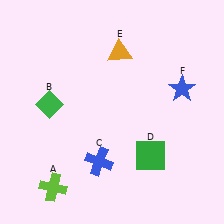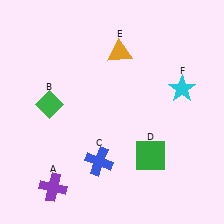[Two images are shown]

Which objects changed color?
A changed from lime to purple. F changed from blue to cyan.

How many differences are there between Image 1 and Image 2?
There are 2 differences between the two images.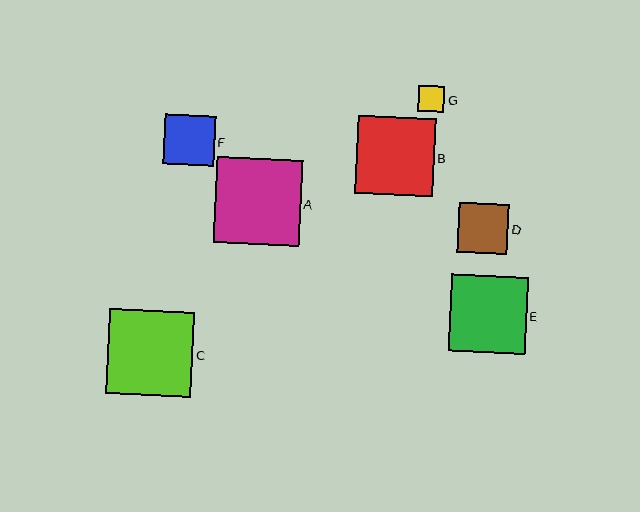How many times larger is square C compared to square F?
Square C is approximately 1.7 times the size of square F.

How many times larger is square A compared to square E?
Square A is approximately 1.1 times the size of square E.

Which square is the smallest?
Square G is the smallest with a size of approximately 27 pixels.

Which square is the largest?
Square A is the largest with a size of approximately 86 pixels.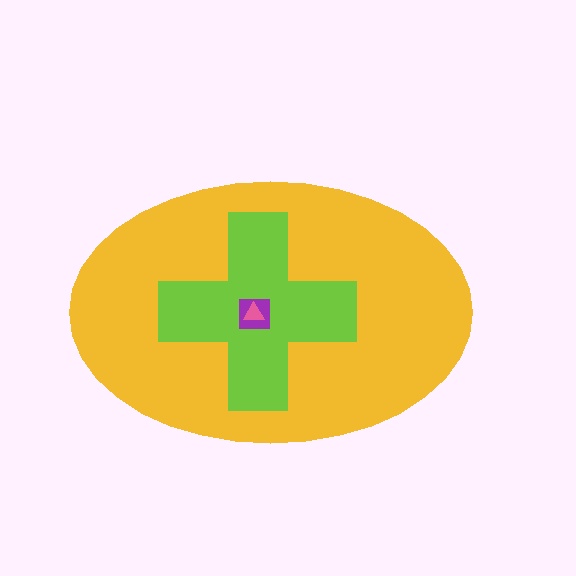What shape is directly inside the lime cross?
The purple square.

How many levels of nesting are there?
4.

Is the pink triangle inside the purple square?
Yes.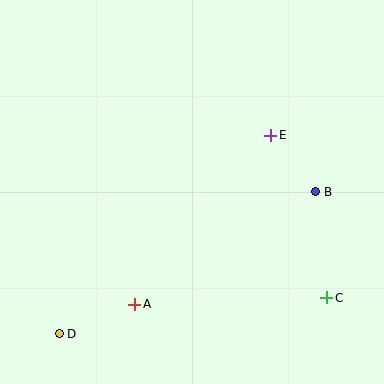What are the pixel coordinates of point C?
Point C is at (327, 298).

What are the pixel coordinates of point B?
Point B is at (316, 192).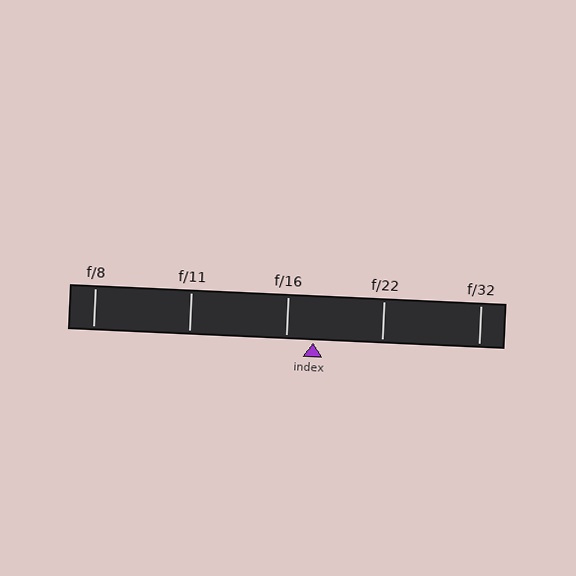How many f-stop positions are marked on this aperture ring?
There are 5 f-stop positions marked.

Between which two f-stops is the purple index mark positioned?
The index mark is between f/16 and f/22.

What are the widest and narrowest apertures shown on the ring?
The widest aperture shown is f/8 and the narrowest is f/32.